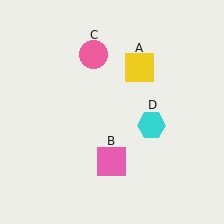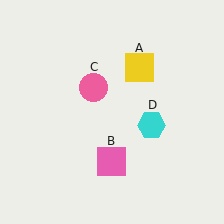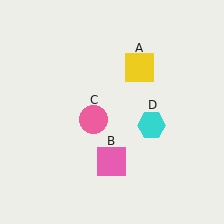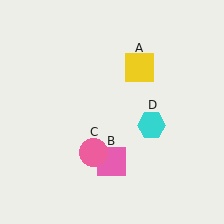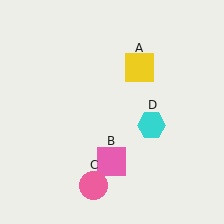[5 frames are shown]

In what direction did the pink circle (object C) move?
The pink circle (object C) moved down.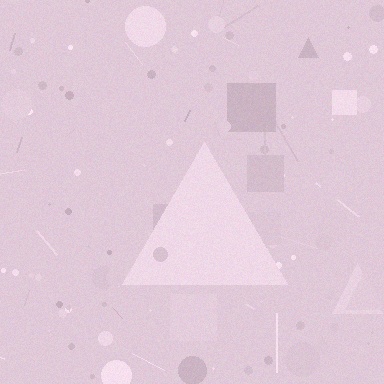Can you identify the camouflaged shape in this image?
The camouflaged shape is a triangle.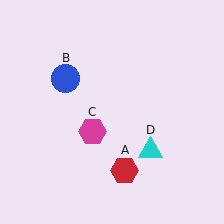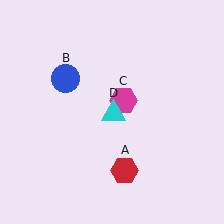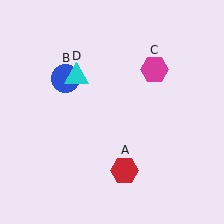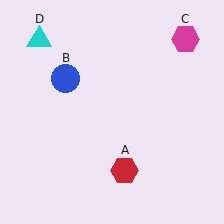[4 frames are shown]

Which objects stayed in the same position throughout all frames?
Red hexagon (object A) and blue circle (object B) remained stationary.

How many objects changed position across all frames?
2 objects changed position: magenta hexagon (object C), cyan triangle (object D).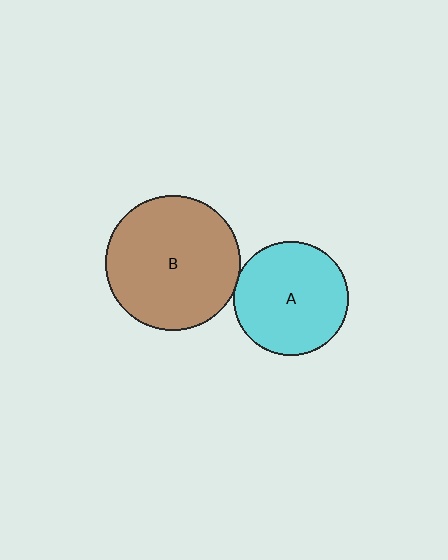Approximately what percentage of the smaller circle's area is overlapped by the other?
Approximately 5%.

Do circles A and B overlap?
Yes.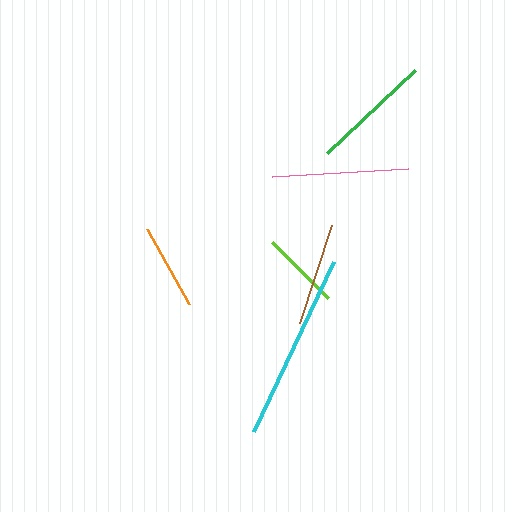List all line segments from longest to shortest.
From longest to shortest: cyan, pink, green, brown, orange, lime.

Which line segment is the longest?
The cyan line is the longest at approximately 188 pixels.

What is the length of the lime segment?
The lime segment is approximately 79 pixels long.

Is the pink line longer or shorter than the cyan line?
The cyan line is longer than the pink line.